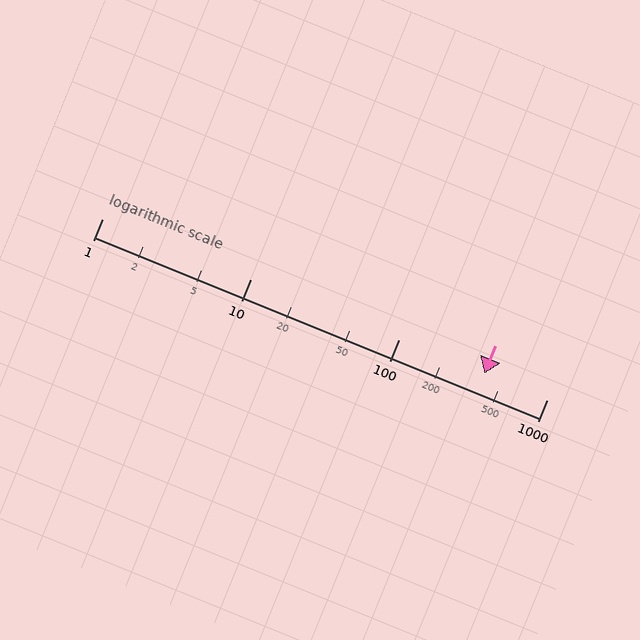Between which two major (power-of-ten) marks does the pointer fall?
The pointer is between 100 and 1000.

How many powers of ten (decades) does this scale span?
The scale spans 3 decades, from 1 to 1000.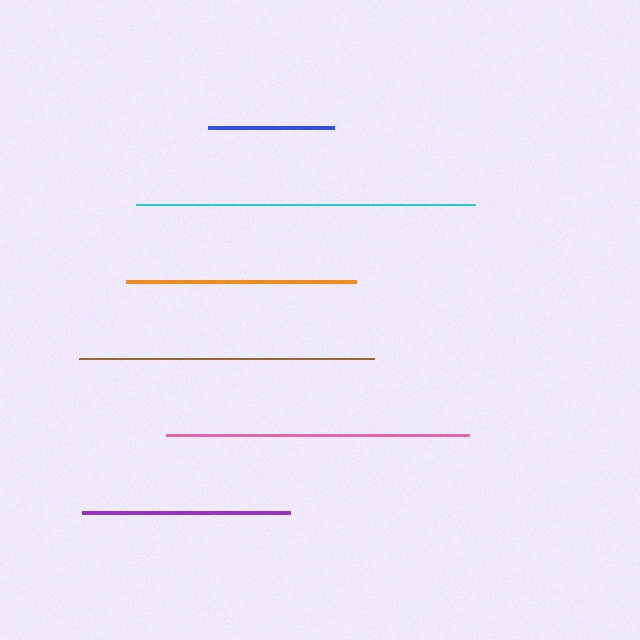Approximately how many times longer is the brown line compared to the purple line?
The brown line is approximately 1.4 times the length of the purple line.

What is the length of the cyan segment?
The cyan segment is approximately 339 pixels long.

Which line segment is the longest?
The cyan line is the longest at approximately 339 pixels.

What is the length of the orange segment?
The orange segment is approximately 229 pixels long.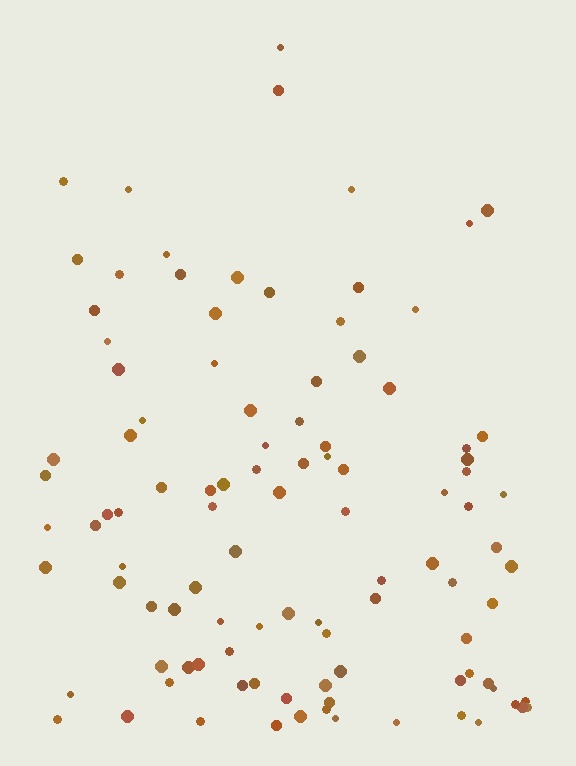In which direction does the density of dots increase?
From top to bottom, with the bottom side densest.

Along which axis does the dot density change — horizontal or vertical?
Vertical.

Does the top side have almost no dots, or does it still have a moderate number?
Still a moderate number, just noticeably fewer than the bottom.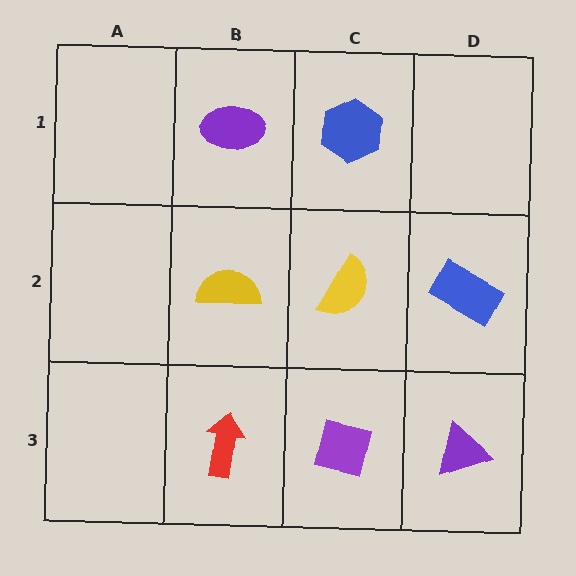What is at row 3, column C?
A purple square.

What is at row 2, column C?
A yellow semicircle.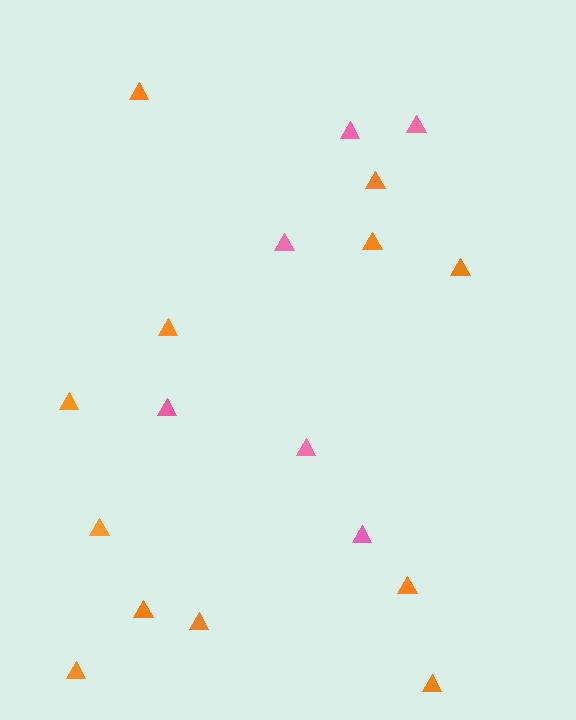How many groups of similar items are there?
There are 2 groups: one group of pink triangles (6) and one group of orange triangles (12).